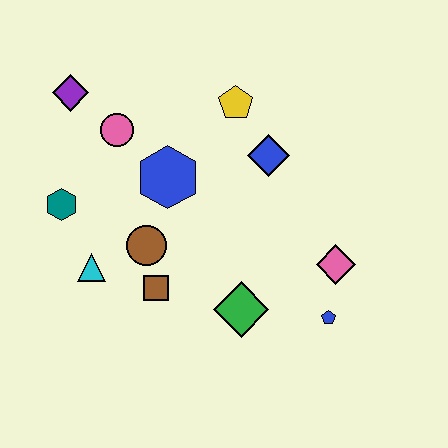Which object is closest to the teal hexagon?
The cyan triangle is closest to the teal hexagon.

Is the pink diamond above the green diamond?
Yes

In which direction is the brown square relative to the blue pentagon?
The brown square is to the left of the blue pentagon.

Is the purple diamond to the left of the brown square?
Yes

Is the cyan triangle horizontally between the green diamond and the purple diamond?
Yes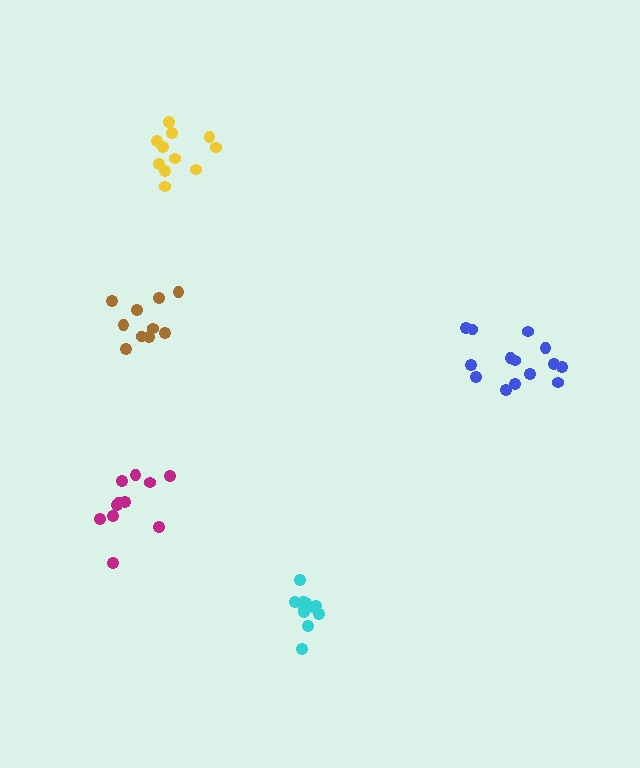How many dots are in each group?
Group 1: 11 dots, Group 2: 14 dots, Group 3: 11 dots, Group 4: 10 dots, Group 5: 11 dots (57 total).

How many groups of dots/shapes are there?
There are 5 groups.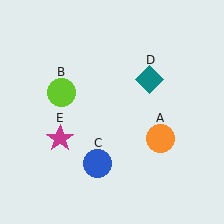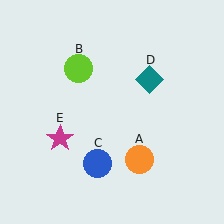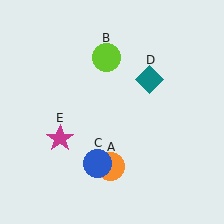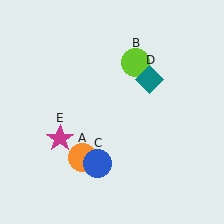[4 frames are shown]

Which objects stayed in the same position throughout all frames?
Blue circle (object C) and teal diamond (object D) and magenta star (object E) remained stationary.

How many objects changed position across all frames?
2 objects changed position: orange circle (object A), lime circle (object B).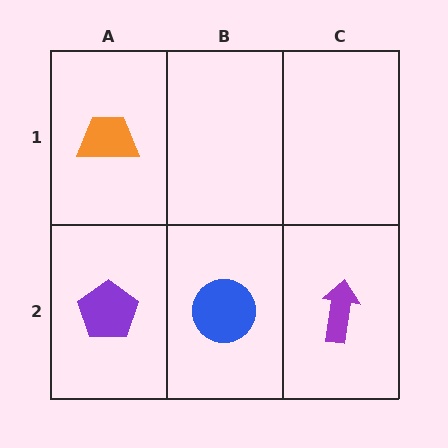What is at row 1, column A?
An orange trapezoid.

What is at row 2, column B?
A blue circle.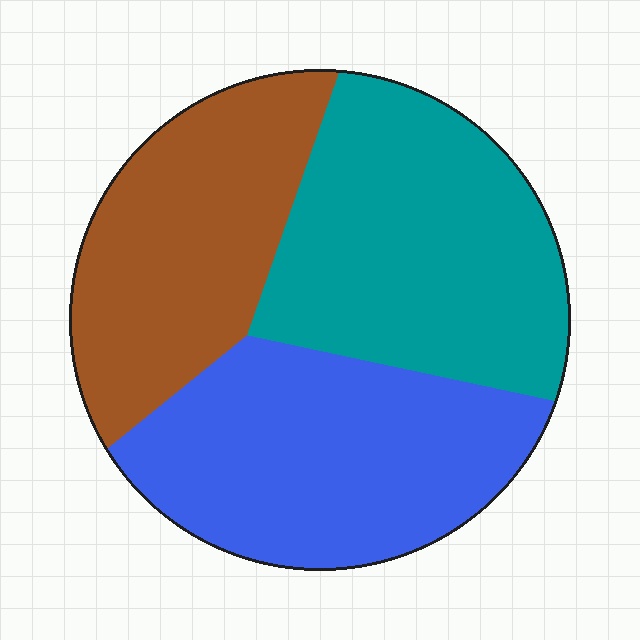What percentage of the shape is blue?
Blue takes up between a third and a half of the shape.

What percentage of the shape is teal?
Teal takes up about three eighths (3/8) of the shape.